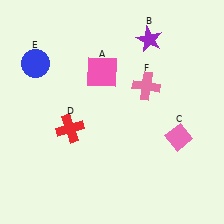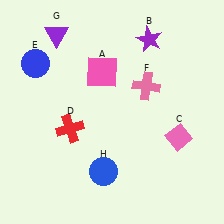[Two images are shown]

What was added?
A purple triangle (G), a blue circle (H) were added in Image 2.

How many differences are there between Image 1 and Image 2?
There are 2 differences between the two images.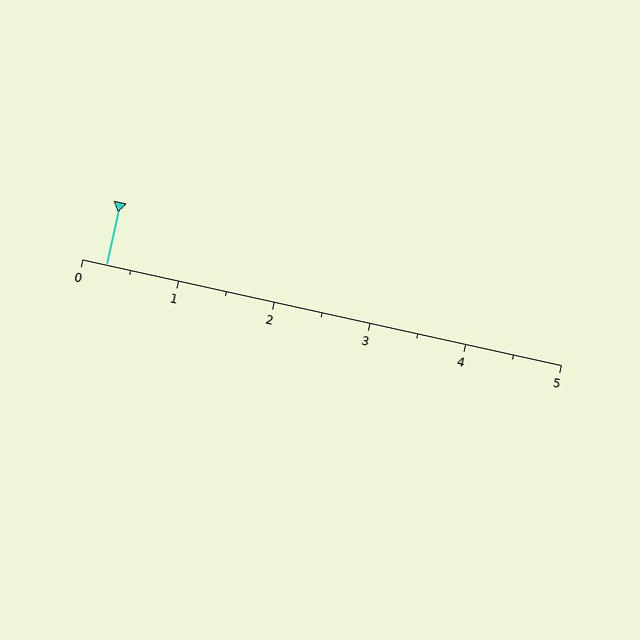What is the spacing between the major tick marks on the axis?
The major ticks are spaced 1 apart.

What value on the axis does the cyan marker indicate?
The marker indicates approximately 0.2.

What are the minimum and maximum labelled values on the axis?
The axis runs from 0 to 5.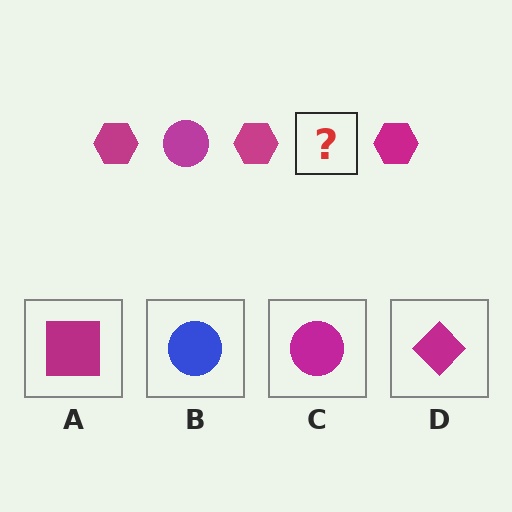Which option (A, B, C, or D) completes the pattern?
C.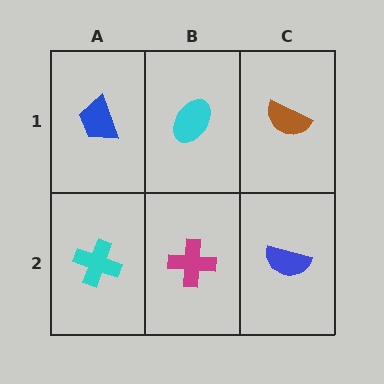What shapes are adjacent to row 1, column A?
A cyan cross (row 2, column A), a cyan ellipse (row 1, column B).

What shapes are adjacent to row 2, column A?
A blue trapezoid (row 1, column A), a magenta cross (row 2, column B).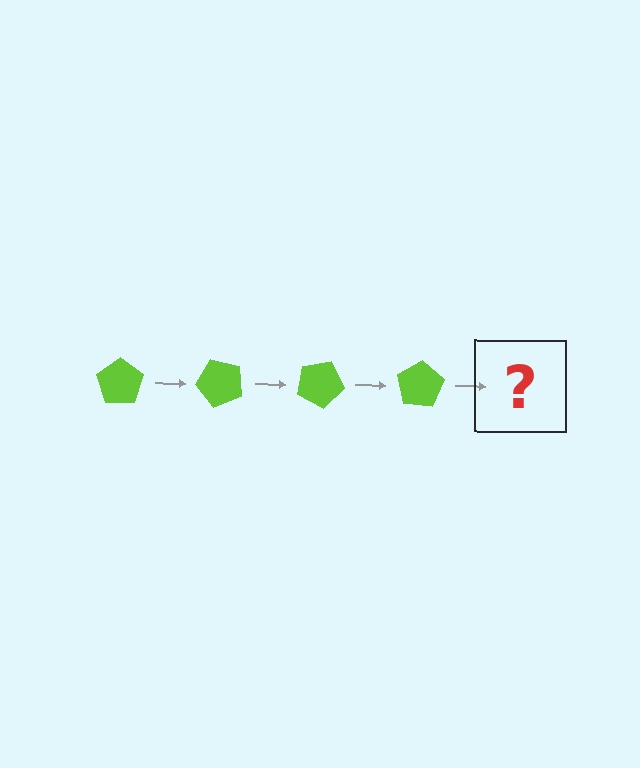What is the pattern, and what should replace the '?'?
The pattern is that the pentagon rotates 50 degrees each step. The '?' should be a lime pentagon rotated 200 degrees.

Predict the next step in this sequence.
The next step is a lime pentagon rotated 200 degrees.